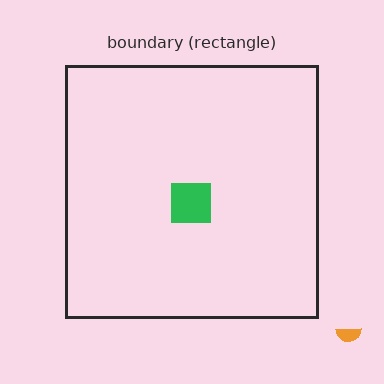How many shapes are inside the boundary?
1 inside, 1 outside.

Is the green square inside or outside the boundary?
Inside.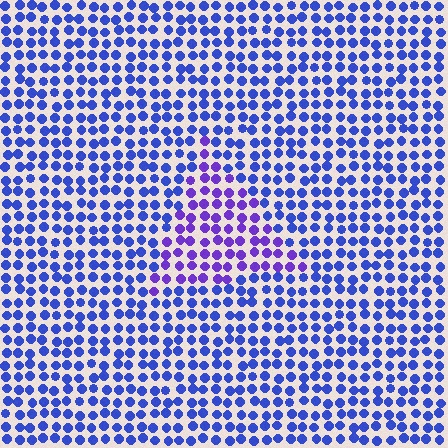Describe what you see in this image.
The image is filled with small blue elements in a uniform arrangement. A triangle-shaped region is visible where the elements are tinted to a slightly different hue, forming a subtle color boundary.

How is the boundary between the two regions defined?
The boundary is defined purely by a slight shift in hue (about 33 degrees). Spacing, size, and orientation are identical on both sides.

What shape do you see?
I see a triangle.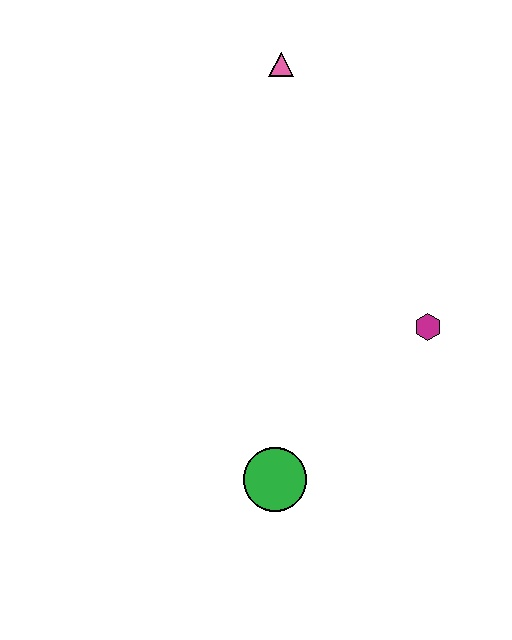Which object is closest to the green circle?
The magenta hexagon is closest to the green circle.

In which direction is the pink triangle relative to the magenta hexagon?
The pink triangle is above the magenta hexagon.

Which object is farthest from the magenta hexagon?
The pink triangle is farthest from the magenta hexagon.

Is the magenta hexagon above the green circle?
Yes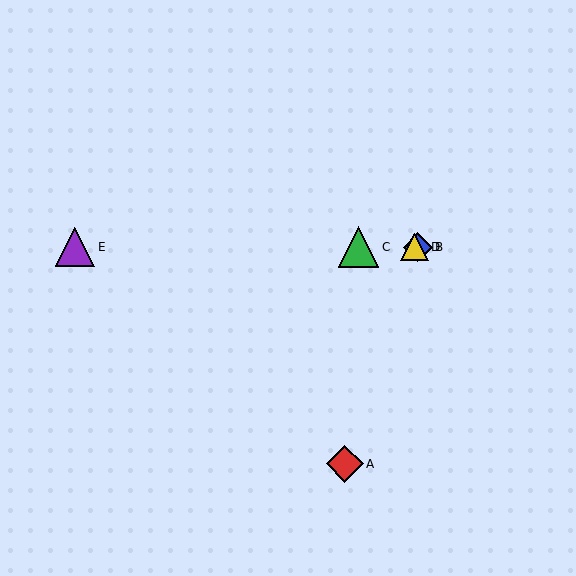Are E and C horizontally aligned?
Yes, both are at y≈247.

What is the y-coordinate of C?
Object C is at y≈247.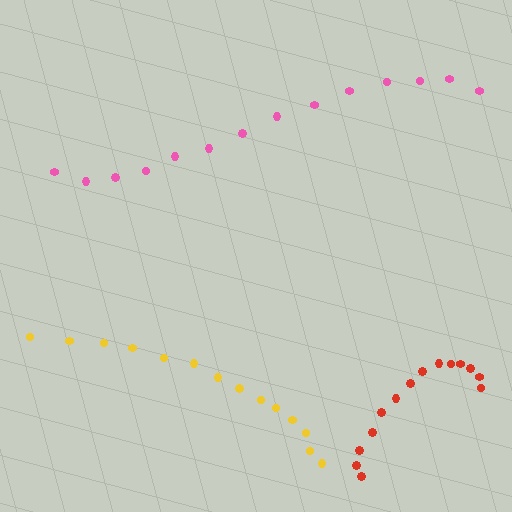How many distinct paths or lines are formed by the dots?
There are 3 distinct paths.